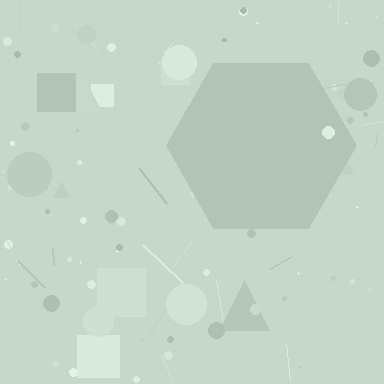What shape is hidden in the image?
A hexagon is hidden in the image.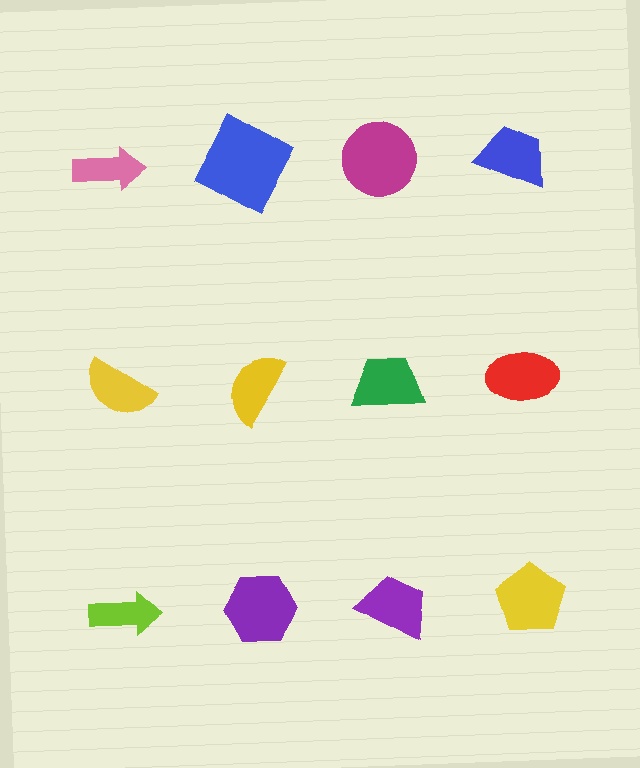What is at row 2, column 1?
A yellow semicircle.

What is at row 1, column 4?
A blue trapezoid.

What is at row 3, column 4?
A yellow pentagon.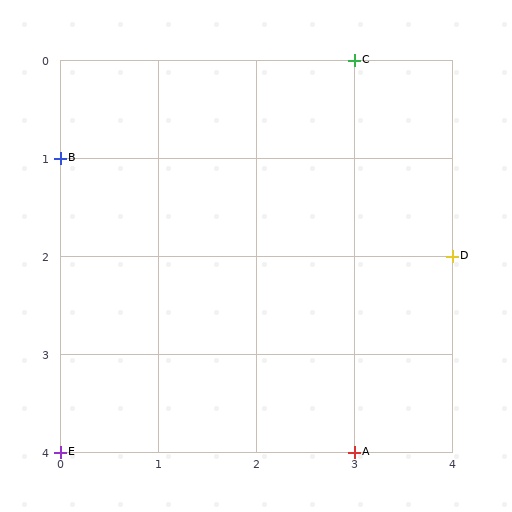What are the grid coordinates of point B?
Point B is at grid coordinates (0, 1).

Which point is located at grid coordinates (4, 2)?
Point D is at (4, 2).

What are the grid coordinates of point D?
Point D is at grid coordinates (4, 2).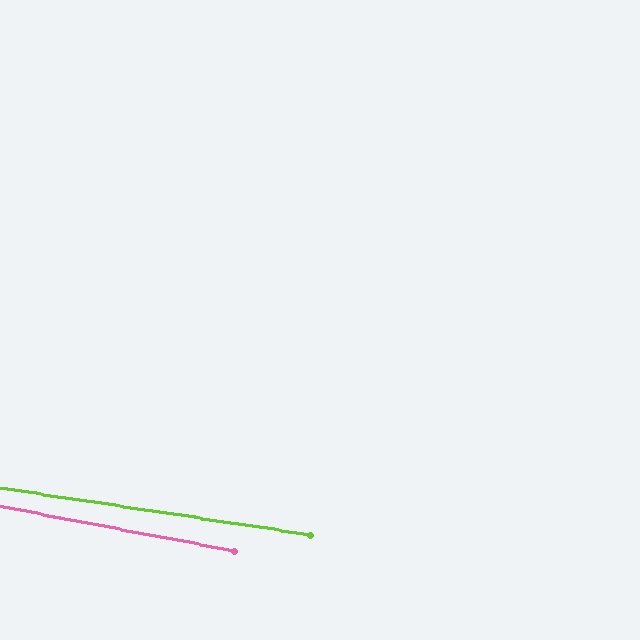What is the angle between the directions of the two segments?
Approximately 2 degrees.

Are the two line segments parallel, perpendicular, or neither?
Parallel — their directions differ by only 1.8°.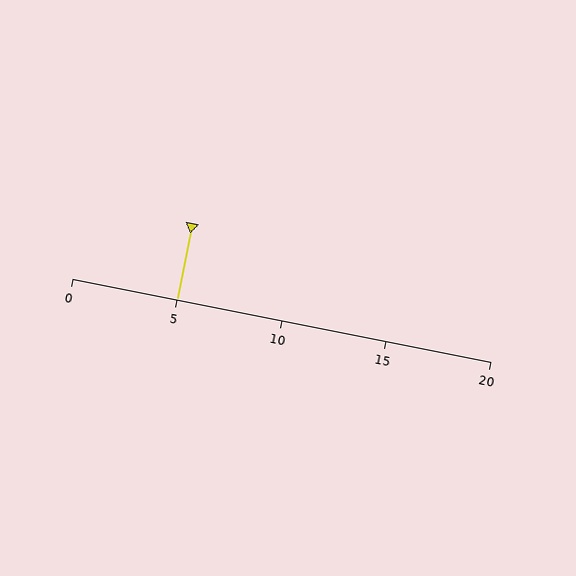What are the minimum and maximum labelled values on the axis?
The axis runs from 0 to 20.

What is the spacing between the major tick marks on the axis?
The major ticks are spaced 5 apart.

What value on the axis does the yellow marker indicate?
The marker indicates approximately 5.